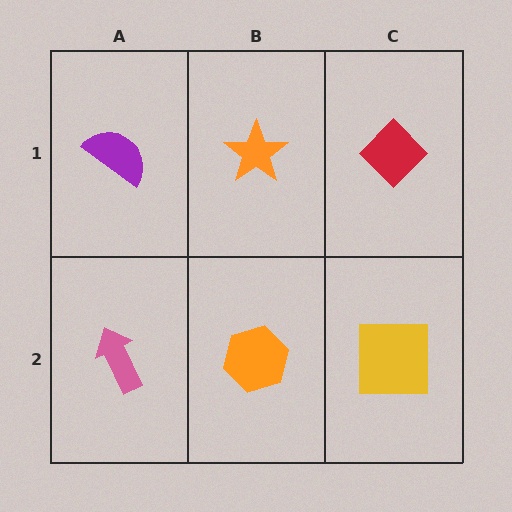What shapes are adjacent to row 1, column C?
A yellow square (row 2, column C), an orange star (row 1, column B).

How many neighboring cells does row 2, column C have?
2.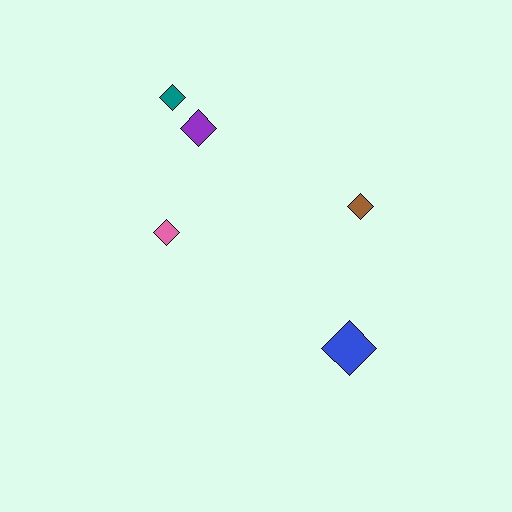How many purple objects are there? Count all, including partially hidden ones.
There is 1 purple object.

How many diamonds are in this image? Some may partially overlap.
There are 5 diamonds.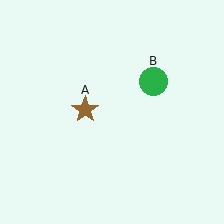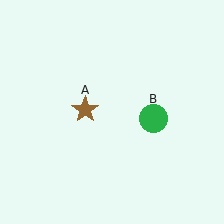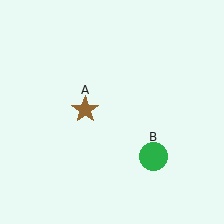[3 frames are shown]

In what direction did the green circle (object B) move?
The green circle (object B) moved down.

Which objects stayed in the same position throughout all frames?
Brown star (object A) remained stationary.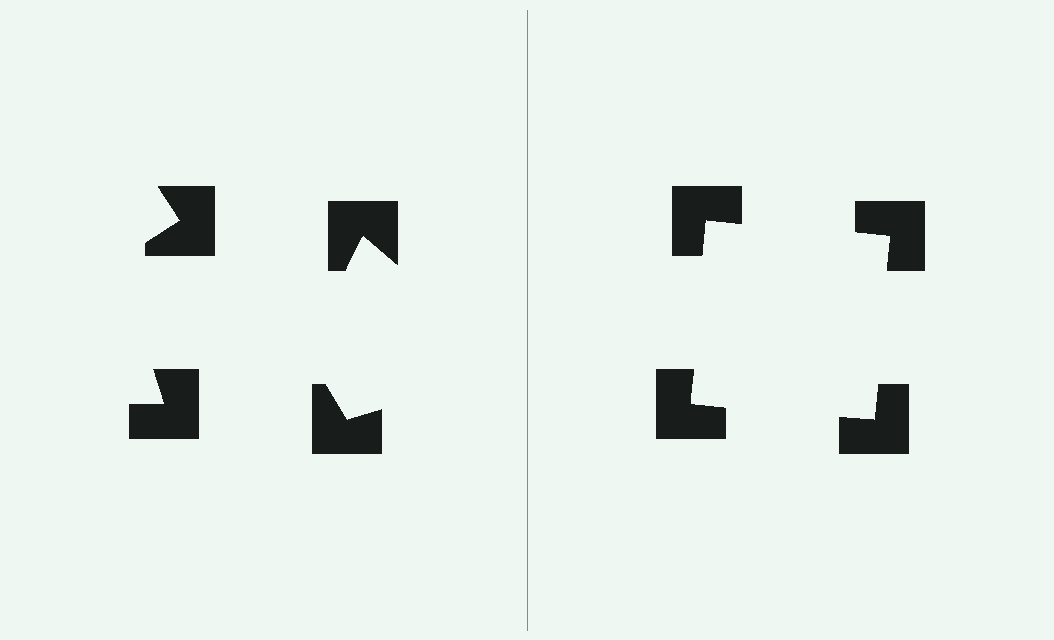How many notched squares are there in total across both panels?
8 — 4 on each side.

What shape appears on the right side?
An illusory square.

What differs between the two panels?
The notched squares are positioned identically on both sides; only the wedge orientations differ. On the right they align to a square; on the left they are misaligned.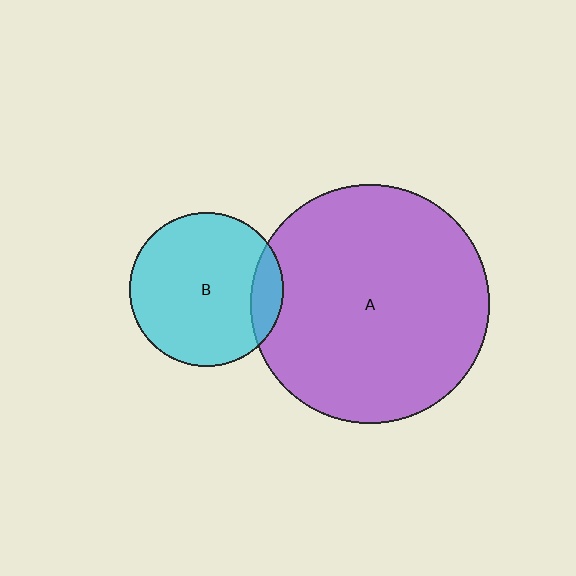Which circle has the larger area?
Circle A (purple).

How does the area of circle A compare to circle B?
Approximately 2.4 times.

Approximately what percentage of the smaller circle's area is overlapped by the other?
Approximately 10%.